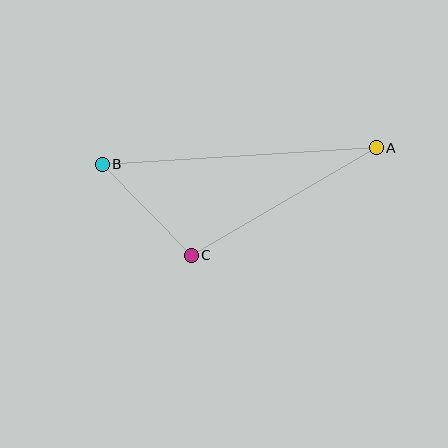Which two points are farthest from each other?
Points A and B are farthest from each other.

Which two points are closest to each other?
Points B and C are closest to each other.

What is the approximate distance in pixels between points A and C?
The distance between A and C is approximately 214 pixels.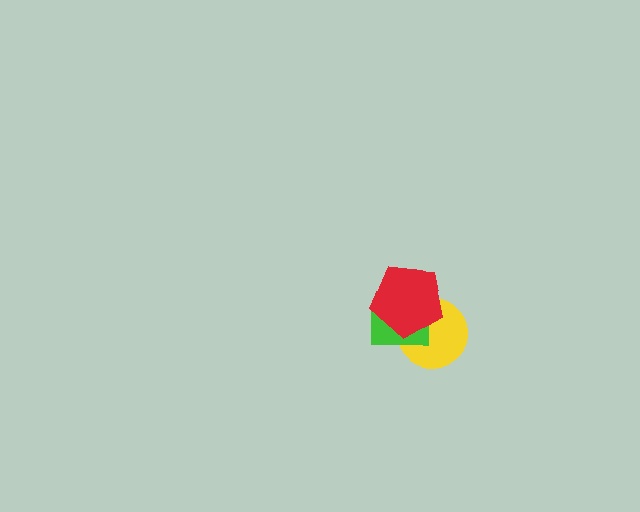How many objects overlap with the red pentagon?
2 objects overlap with the red pentagon.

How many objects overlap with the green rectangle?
2 objects overlap with the green rectangle.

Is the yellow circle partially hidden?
Yes, it is partially covered by another shape.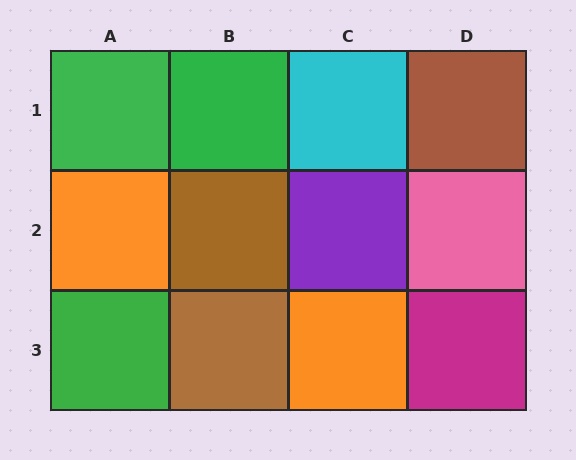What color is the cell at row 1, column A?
Green.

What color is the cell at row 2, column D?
Pink.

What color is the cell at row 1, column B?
Green.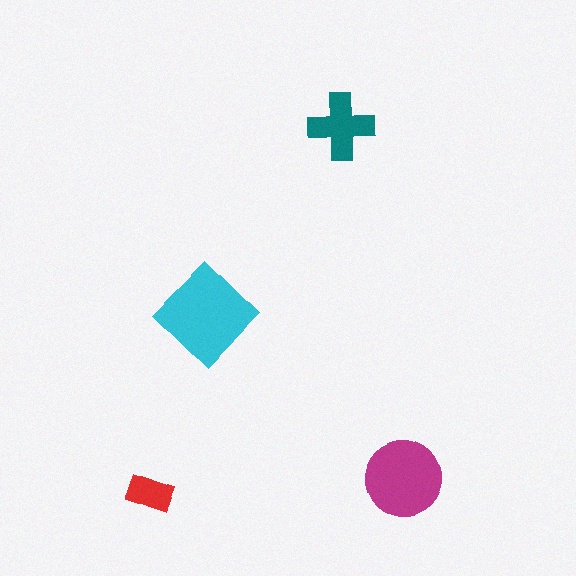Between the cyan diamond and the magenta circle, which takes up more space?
The cyan diamond.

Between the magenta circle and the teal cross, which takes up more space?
The magenta circle.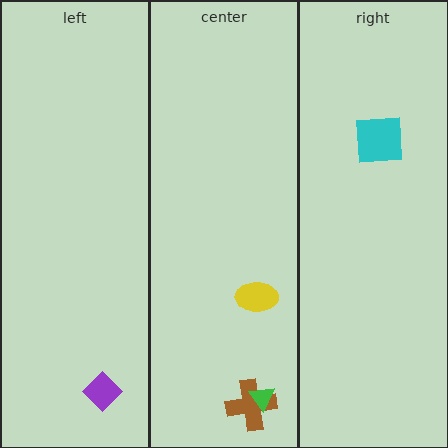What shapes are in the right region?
The cyan square.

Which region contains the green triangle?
The center region.